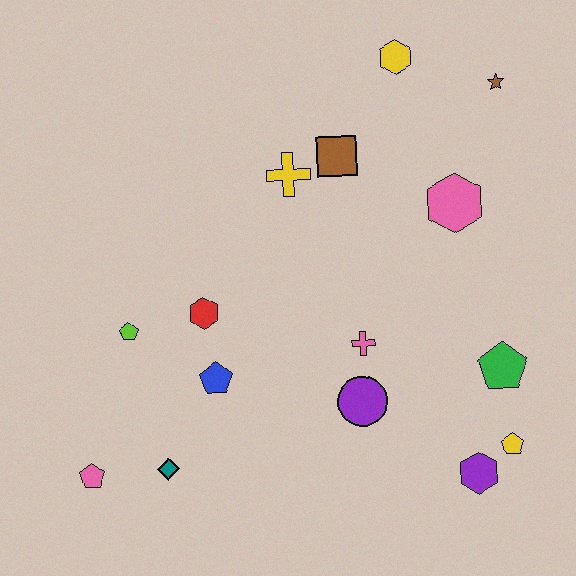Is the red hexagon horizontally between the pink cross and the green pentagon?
No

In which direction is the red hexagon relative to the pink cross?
The red hexagon is to the left of the pink cross.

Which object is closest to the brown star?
The yellow hexagon is closest to the brown star.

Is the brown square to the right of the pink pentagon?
Yes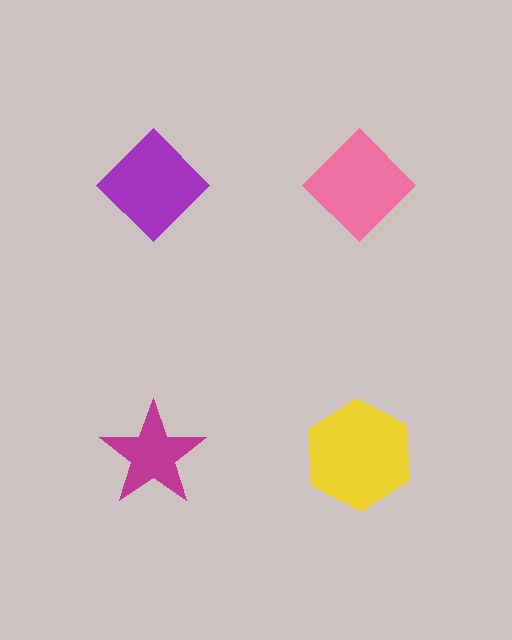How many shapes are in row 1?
2 shapes.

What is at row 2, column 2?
A yellow hexagon.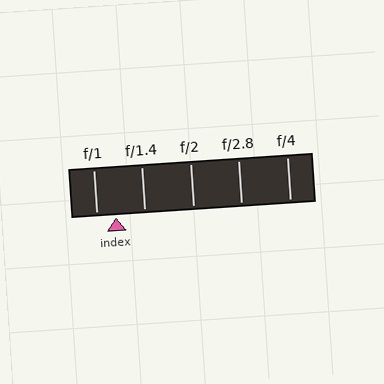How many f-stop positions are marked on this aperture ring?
There are 5 f-stop positions marked.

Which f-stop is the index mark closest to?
The index mark is closest to f/1.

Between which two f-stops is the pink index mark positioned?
The index mark is between f/1 and f/1.4.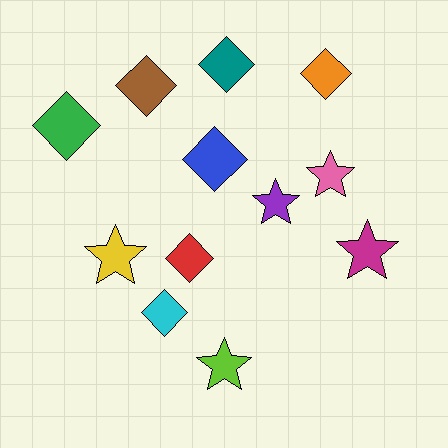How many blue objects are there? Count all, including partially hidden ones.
There is 1 blue object.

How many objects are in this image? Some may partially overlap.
There are 12 objects.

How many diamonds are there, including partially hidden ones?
There are 7 diamonds.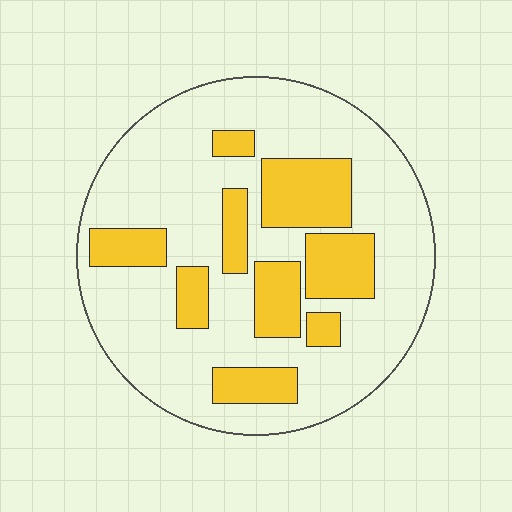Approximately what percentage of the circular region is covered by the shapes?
Approximately 25%.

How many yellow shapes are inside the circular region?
9.